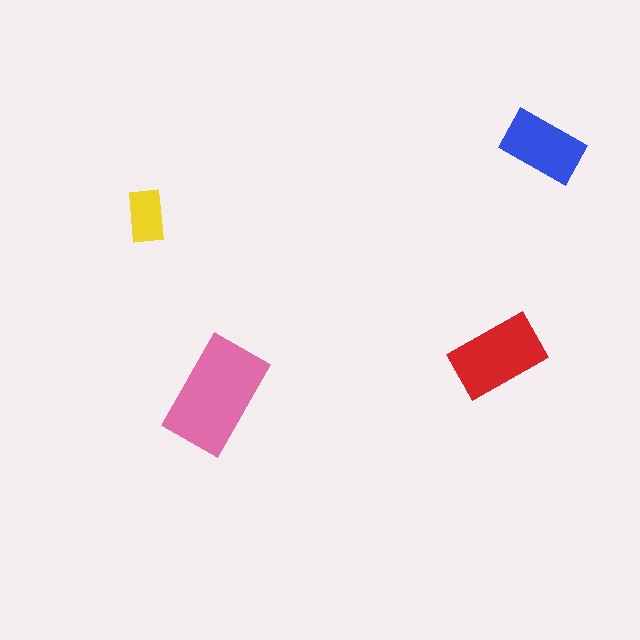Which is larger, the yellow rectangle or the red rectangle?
The red one.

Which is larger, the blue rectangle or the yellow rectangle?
The blue one.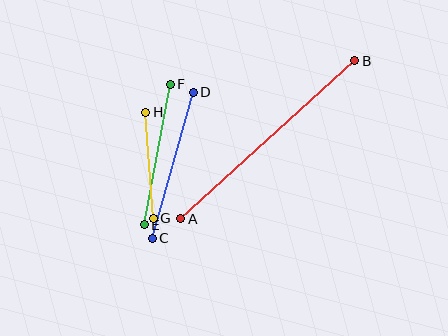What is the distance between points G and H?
The distance is approximately 107 pixels.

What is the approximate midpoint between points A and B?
The midpoint is at approximately (268, 140) pixels.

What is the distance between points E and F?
The distance is approximately 142 pixels.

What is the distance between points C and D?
The distance is approximately 152 pixels.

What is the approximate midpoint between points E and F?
The midpoint is at approximately (157, 154) pixels.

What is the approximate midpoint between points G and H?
The midpoint is at approximately (149, 165) pixels.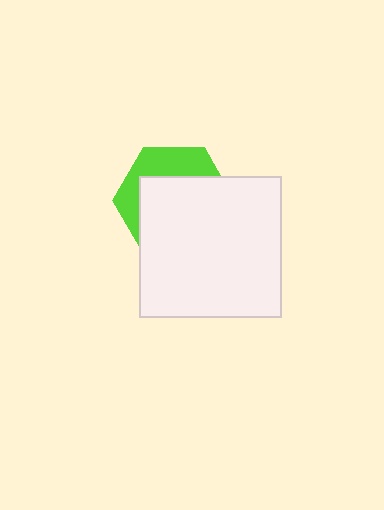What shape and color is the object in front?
The object in front is a white square.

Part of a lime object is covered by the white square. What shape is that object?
It is a hexagon.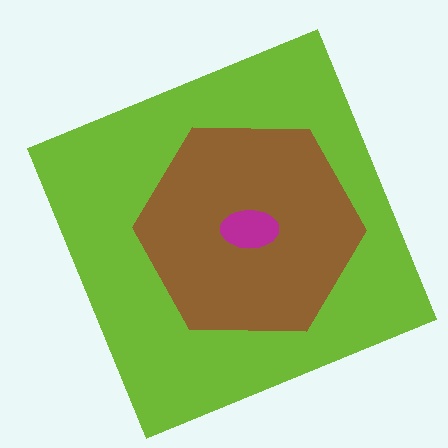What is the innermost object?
The magenta ellipse.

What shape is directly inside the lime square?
The brown hexagon.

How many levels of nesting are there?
3.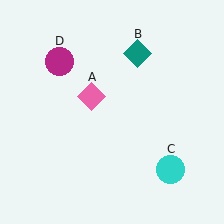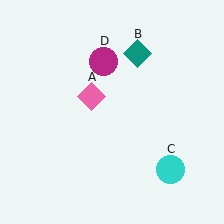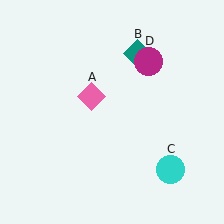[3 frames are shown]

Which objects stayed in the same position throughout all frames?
Pink diamond (object A) and teal diamond (object B) and cyan circle (object C) remained stationary.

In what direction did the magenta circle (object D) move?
The magenta circle (object D) moved right.